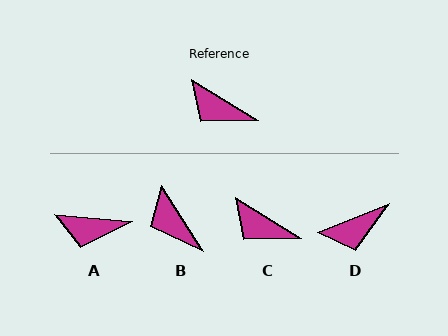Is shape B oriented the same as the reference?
No, it is off by about 26 degrees.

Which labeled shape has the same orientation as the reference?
C.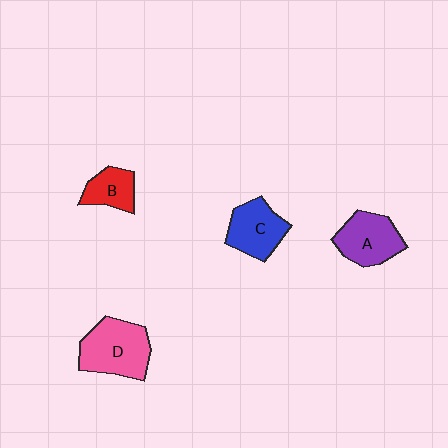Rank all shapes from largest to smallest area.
From largest to smallest: D (pink), A (purple), C (blue), B (red).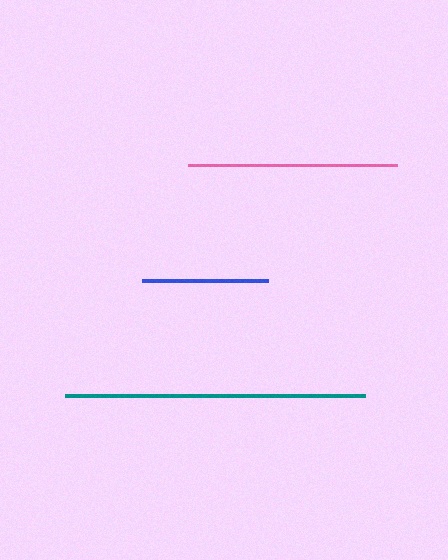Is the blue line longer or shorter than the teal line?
The teal line is longer than the blue line.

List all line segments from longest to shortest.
From longest to shortest: teal, pink, blue.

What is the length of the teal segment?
The teal segment is approximately 299 pixels long.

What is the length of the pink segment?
The pink segment is approximately 209 pixels long.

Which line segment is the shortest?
The blue line is the shortest at approximately 125 pixels.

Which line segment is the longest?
The teal line is the longest at approximately 299 pixels.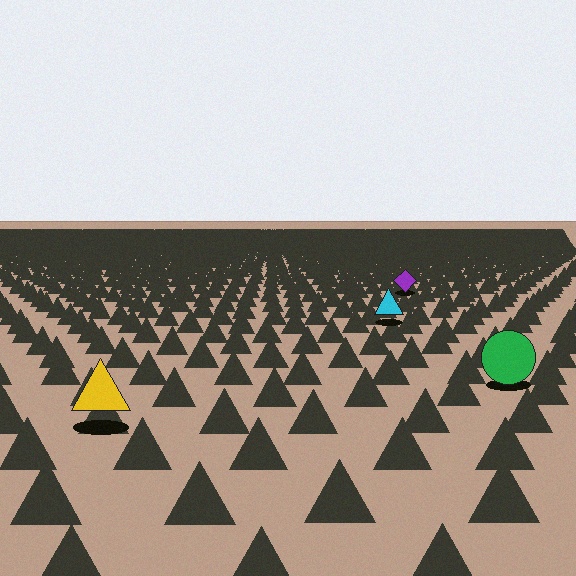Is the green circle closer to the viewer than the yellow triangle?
No. The yellow triangle is closer — you can tell from the texture gradient: the ground texture is coarser near it.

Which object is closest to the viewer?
The yellow triangle is closest. The texture marks near it are larger and more spread out.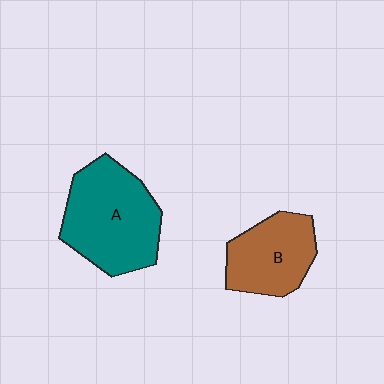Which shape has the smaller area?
Shape B (brown).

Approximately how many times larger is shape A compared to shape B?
Approximately 1.4 times.